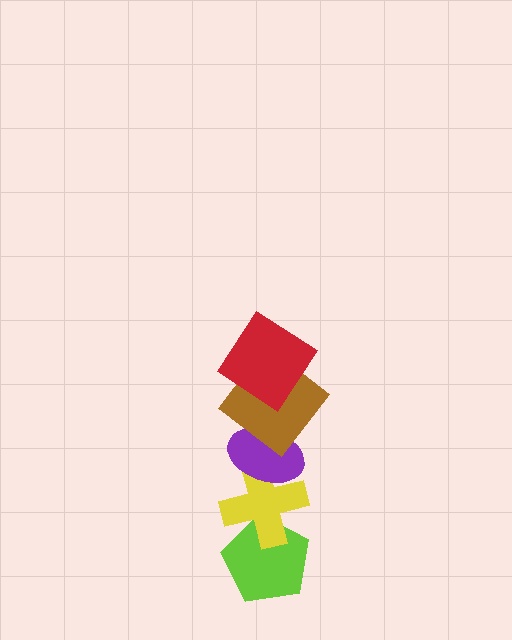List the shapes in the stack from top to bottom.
From top to bottom: the red diamond, the brown diamond, the purple ellipse, the yellow cross, the lime pentagon.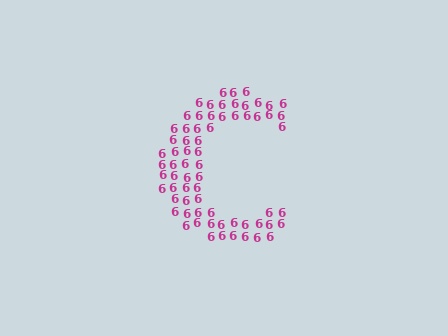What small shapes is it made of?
It is made of small digit 6's.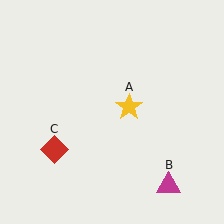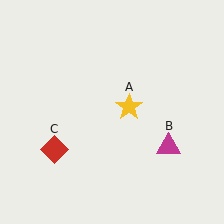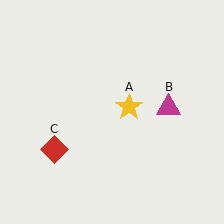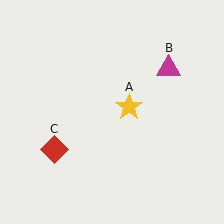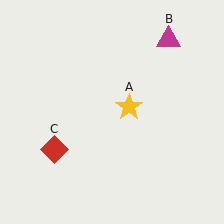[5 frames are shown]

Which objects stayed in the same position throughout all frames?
Yellow star (object A) and red diamond (object C) remained stationary.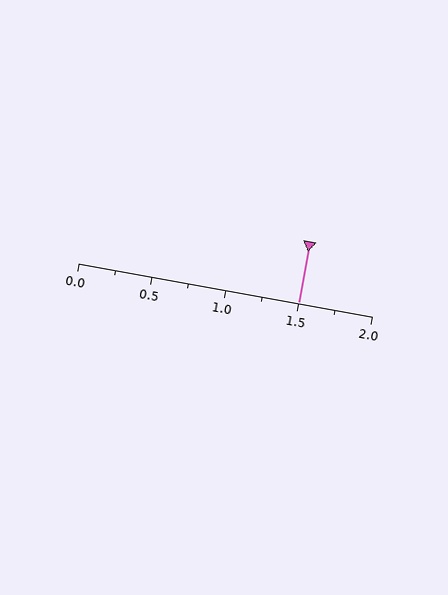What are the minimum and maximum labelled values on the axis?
The axis runs from 0.0 to 2.0.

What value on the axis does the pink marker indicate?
The marker indicates approximately 1.5.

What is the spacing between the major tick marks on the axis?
The major ticks are spaced 0.5 apart.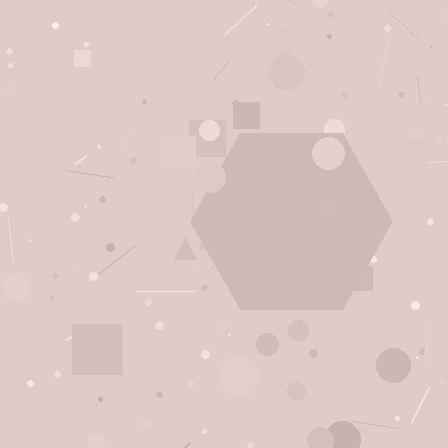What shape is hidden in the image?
A hexagon is hidden in the image.